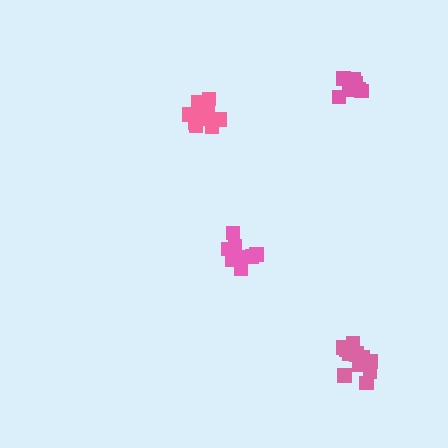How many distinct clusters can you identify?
There are 4 distinct clusters.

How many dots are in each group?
Group 1: 8 dots, Group 2: 13 dots, Group 3: 11 dots, Group 4: 12 dots (44 total).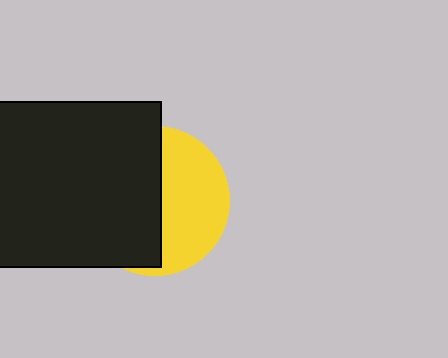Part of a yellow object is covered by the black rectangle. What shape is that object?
It is a circle.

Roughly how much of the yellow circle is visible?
About half of it is visible (roughly 46%).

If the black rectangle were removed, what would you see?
You would see the complete yellow circle.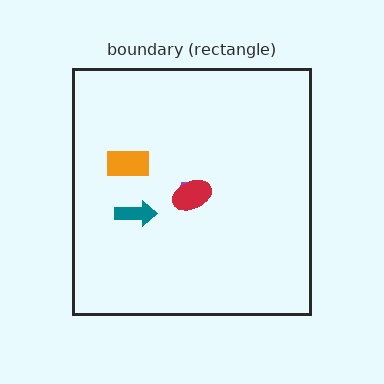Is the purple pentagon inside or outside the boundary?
Inside.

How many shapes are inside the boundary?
4 inside, 0 outside.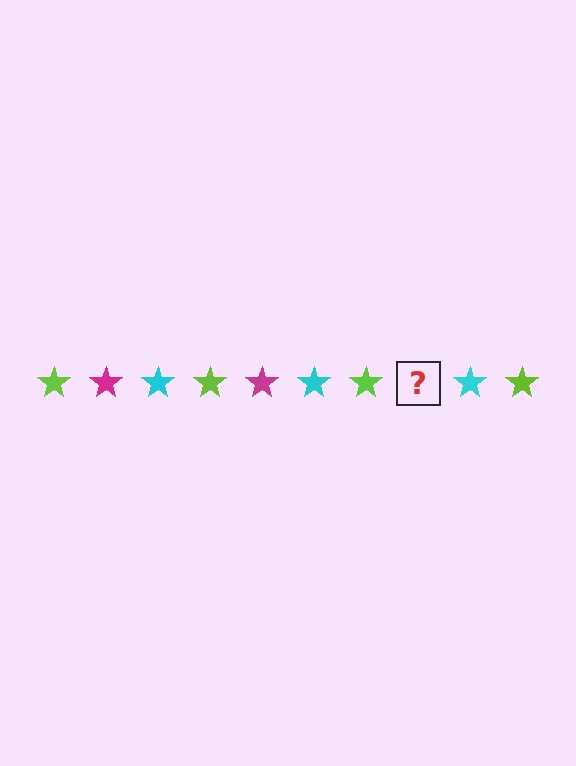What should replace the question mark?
The question mark should be replaced with a magenta star.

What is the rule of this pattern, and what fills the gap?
The rule is that the pattern cycles through lime, magenta, cyan stars. The gap should be filled with a magenta star.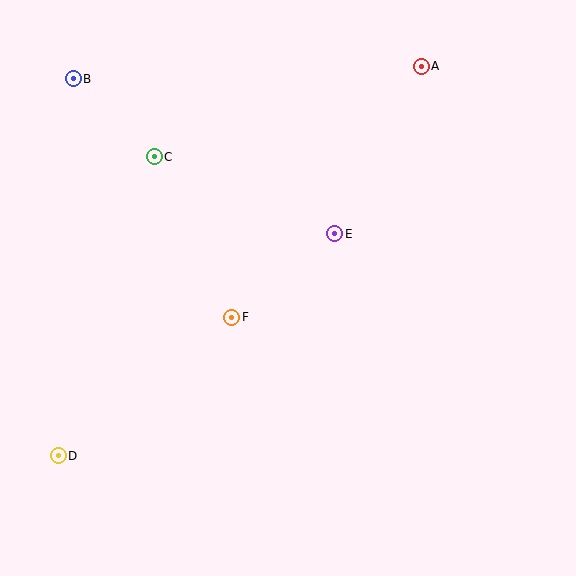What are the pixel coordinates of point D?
Point D is at (58, 456).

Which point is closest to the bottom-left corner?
Point D is closest to the bottom-left corner.